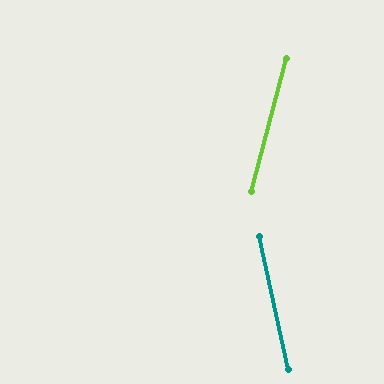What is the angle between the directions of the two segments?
Approximately 27 degrees.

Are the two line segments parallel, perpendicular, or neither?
Neither parallel nor perpendicular — they differ by about 27°.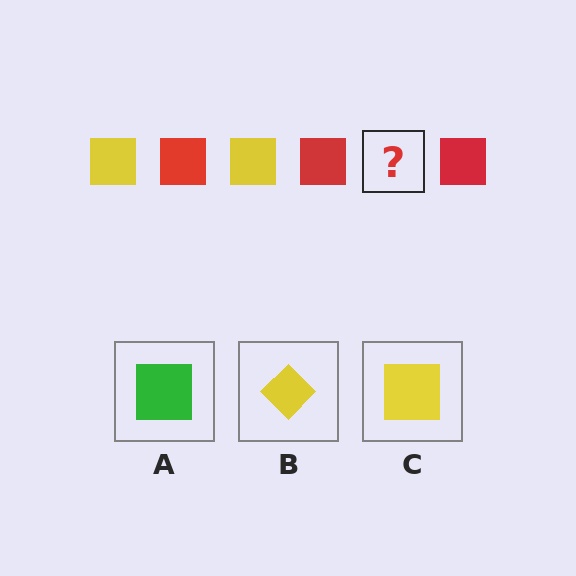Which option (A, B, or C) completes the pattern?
C.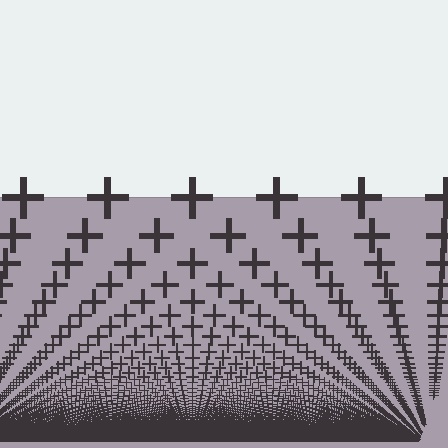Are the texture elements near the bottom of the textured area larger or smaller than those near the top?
Smaller. The gradient is inverted — elements near the bottom are smaller and denser.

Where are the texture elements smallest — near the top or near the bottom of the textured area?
Near the bottom.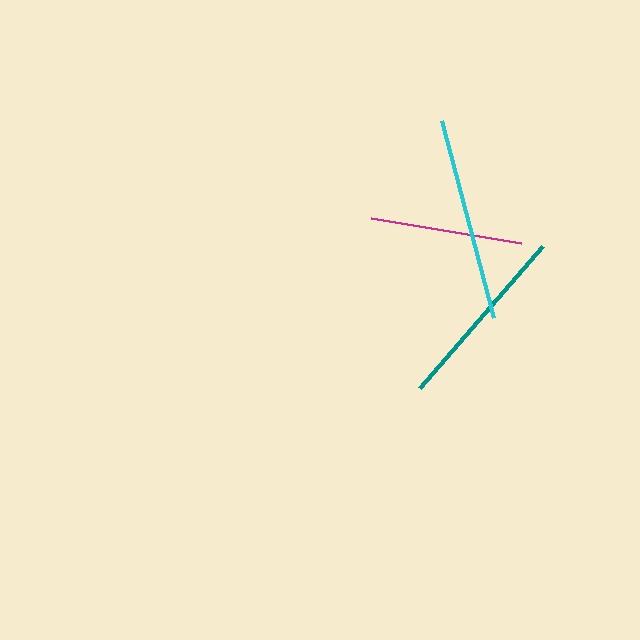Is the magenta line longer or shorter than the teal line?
The teal line is longer than the magenta line.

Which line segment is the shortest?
The magenta line is the shortest at approximately 152 pixels.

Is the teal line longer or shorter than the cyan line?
The cyan line is longer than the teal line.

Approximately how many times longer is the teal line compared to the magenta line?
The teal line is approximately 1.2 times the length of the magenta line.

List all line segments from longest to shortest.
From longest to shortest: cyan, teal, magenta.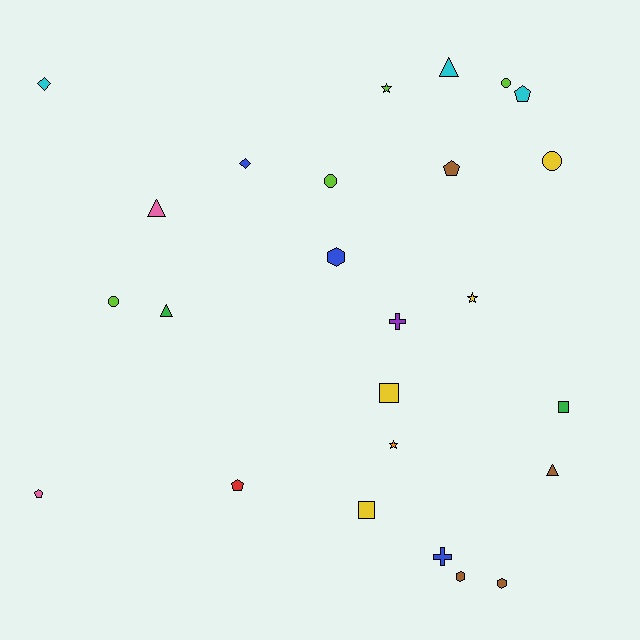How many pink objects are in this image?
There are 2 pink objects.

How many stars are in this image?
There are 3 stars.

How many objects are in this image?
There are 25 objects.